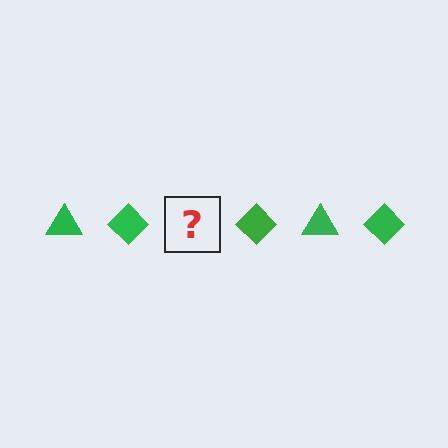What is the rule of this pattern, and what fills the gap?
The rule is that the pattern cycles through triangle, diamond shapes in green. The gap should be filled with a green triangle.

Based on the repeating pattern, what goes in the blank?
The blank should be a green triangle.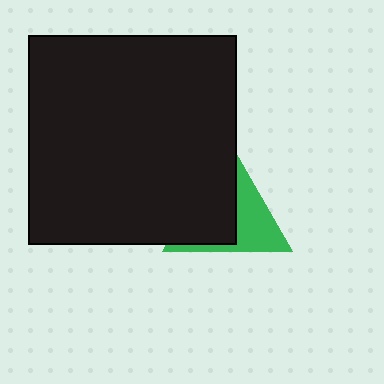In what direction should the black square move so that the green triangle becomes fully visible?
The black square should move left. That is the shortest direction to clear the overlap and leave the green triangle fully visible.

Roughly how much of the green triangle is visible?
A small part of it is visible (roughly 42%).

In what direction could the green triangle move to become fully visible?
The green triangle could move right. That would shift it out from behind the black square entirely.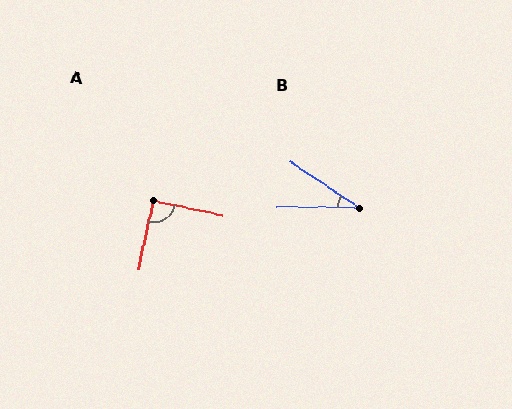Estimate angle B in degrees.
Approximately 33 degrees.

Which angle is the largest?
A, at approximately 91 degrees.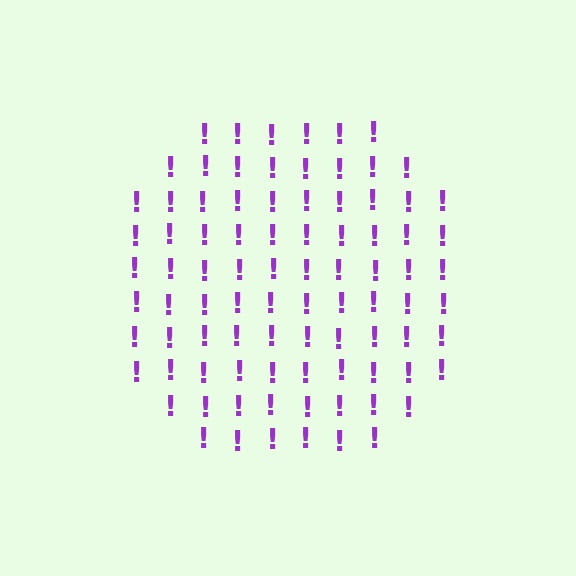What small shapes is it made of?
It is made of small exclamation marks.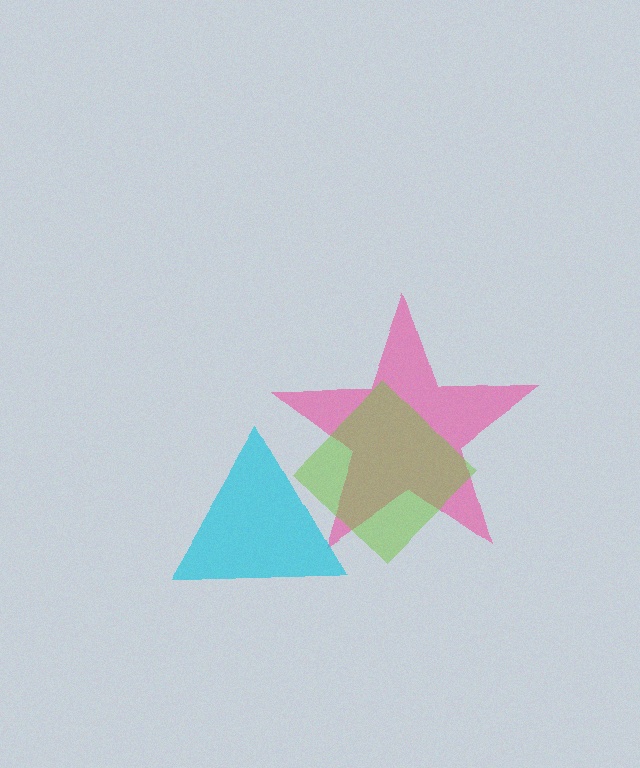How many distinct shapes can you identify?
There are 3 distinct shapes: a pink star, a cyan triangle, a lime diamond.